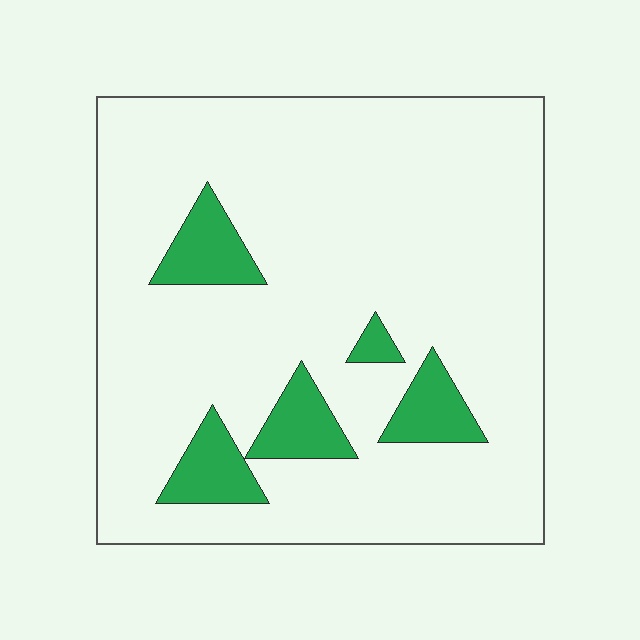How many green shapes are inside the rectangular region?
5.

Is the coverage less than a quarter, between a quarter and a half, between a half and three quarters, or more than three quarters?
Less than a quarter.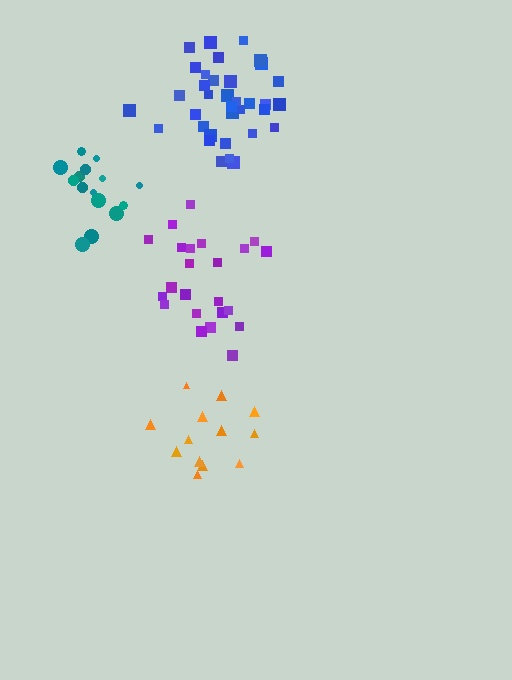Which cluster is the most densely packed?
Blue.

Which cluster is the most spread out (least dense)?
Orange.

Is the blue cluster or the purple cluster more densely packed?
Blue.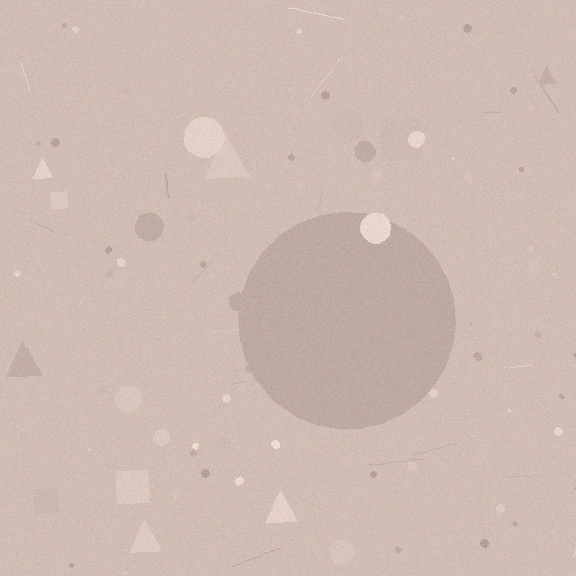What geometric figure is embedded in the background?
A circle is embedded in the background.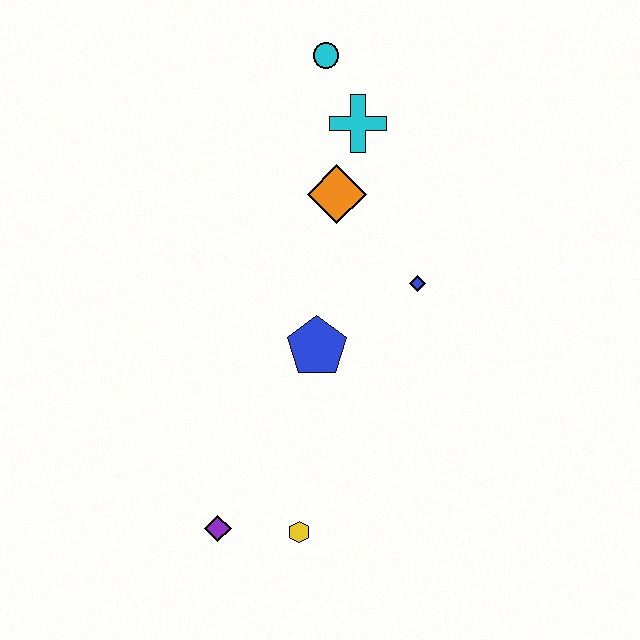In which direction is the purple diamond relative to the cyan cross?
The purple diamond is below the cyan cross.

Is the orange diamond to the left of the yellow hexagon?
No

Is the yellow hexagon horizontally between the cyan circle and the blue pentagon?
No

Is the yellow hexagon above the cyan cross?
No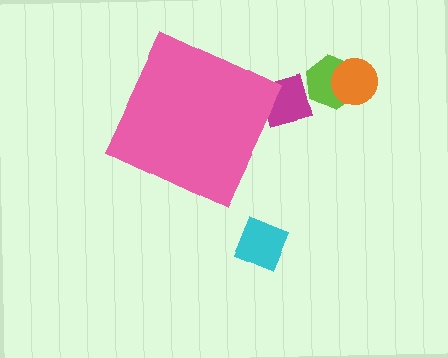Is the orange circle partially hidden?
No, the orange circle is fully visible.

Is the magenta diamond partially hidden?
Yes, the magenta diamond is partially hidden behind the pink diamond.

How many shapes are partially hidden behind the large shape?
1 shape is partially hidden.